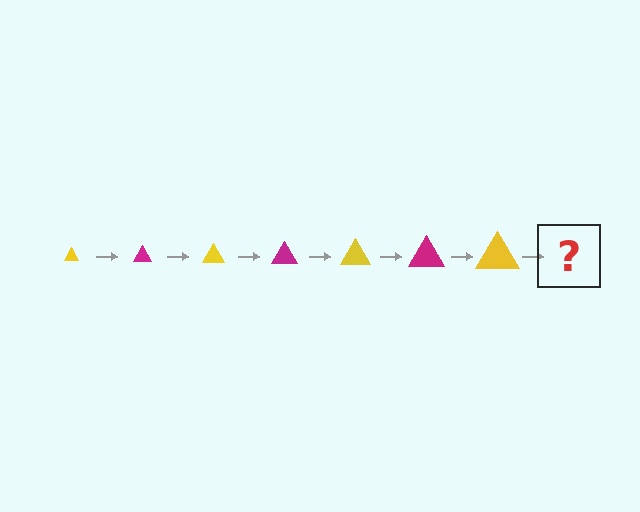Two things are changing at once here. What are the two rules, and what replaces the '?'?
The two rules are that the triangle grows larger each step and the color cycles through yellow and magenta. The '?' should be a magenta triangle, larger than the previous one.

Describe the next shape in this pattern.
It should be a magenta triangle, larger than the previous one.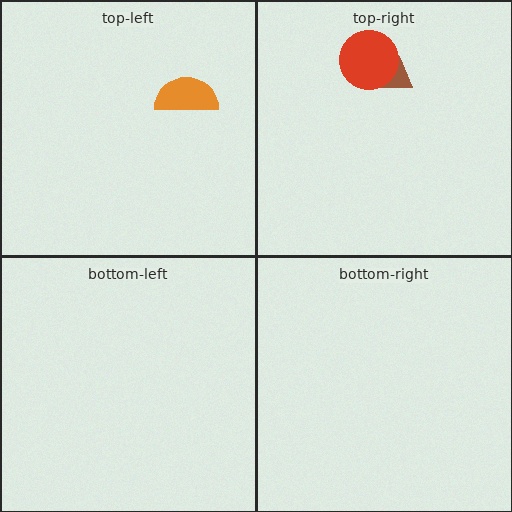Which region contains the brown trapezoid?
The top-right region.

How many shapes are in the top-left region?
1.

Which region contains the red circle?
The top-right region.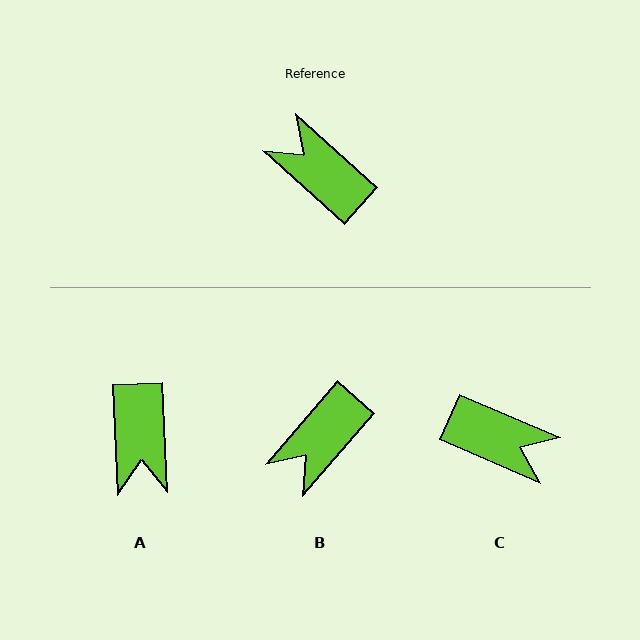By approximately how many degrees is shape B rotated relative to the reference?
Approximately 91 degrees counter-clockwise.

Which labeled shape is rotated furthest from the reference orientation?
C, about 161 degrees away.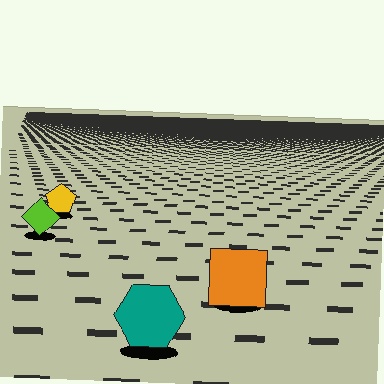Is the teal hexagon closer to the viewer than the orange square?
Yes. The teal hexagon is closer — you can tell from the texture gradient: the ground texture is coarser near it.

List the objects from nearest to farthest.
From nearest to farthest: the teal hexagon, the orange square, the lime diamond, the yellow pentagon.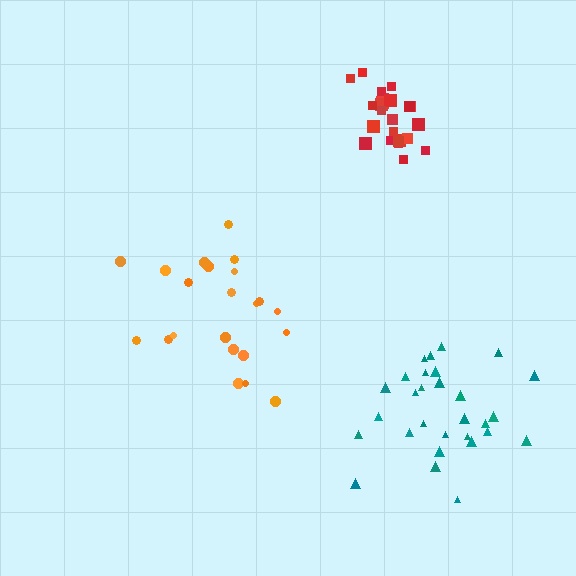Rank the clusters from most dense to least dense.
red, teal, orange.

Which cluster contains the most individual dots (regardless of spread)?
Teal (29).